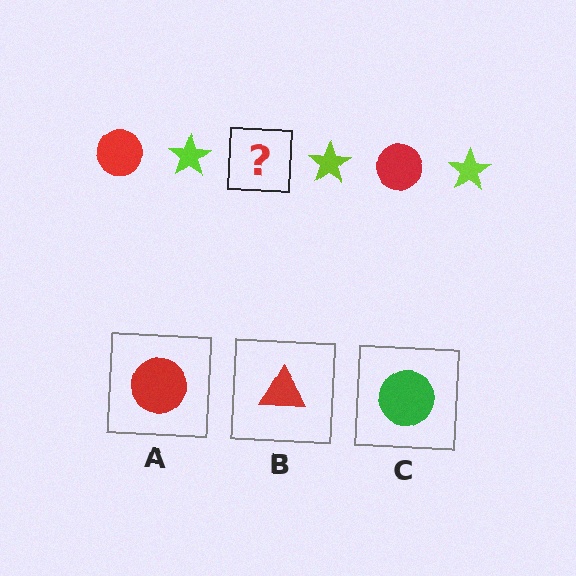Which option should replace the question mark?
Option A.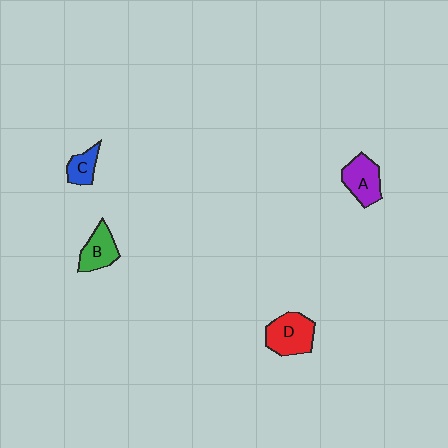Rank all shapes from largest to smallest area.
From largest to smallest: D (red), A (purple), B (green), C (blue).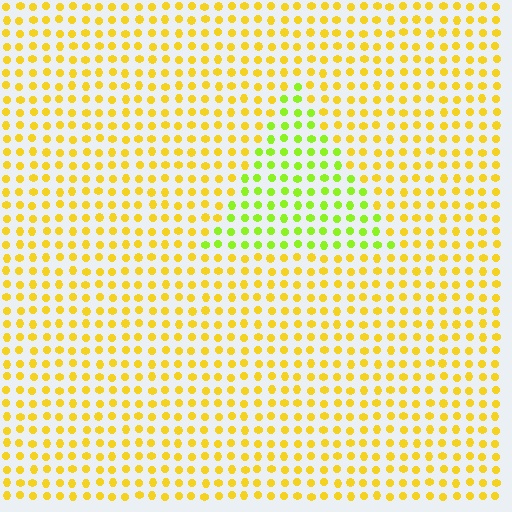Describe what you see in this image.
The image is filled with small yellow elements in a uniform arrangement. A triangle-shaped region is visible where the elements are tinted to a slightly different hue, forming a subtle color boundary.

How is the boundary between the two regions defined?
The boundary is defined purely by a slight shift in hue (about 39 degrees). Spacing, size, and orientation are identical on both sides.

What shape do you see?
I see a triangle.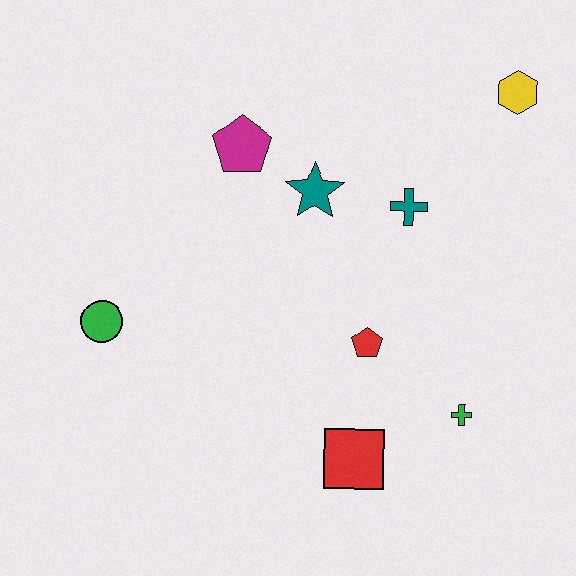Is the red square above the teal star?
No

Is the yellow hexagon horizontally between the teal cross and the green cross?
No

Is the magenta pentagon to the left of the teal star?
Yes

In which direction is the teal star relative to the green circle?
The teal star is to the right of the green circle.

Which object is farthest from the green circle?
The yellow hexagon is farthest from the green circle.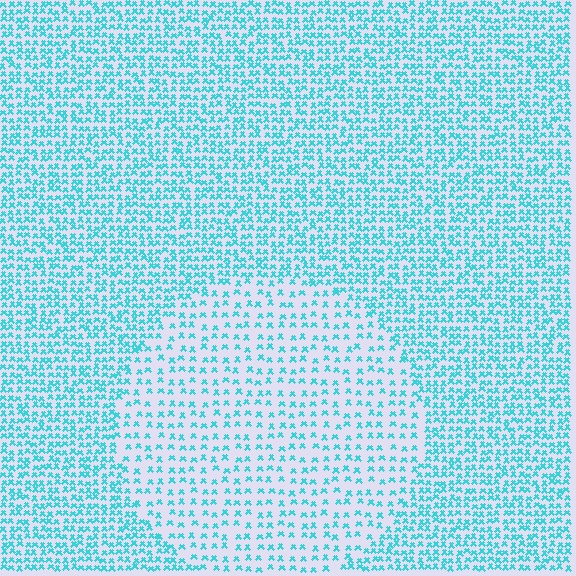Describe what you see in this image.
The image contains small cyan elements arranged at two different densities. A circle-shaped region is visible where the elements are less densely packed than the surrounding area.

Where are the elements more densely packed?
The elements are more densely packed outside the circle boundary.